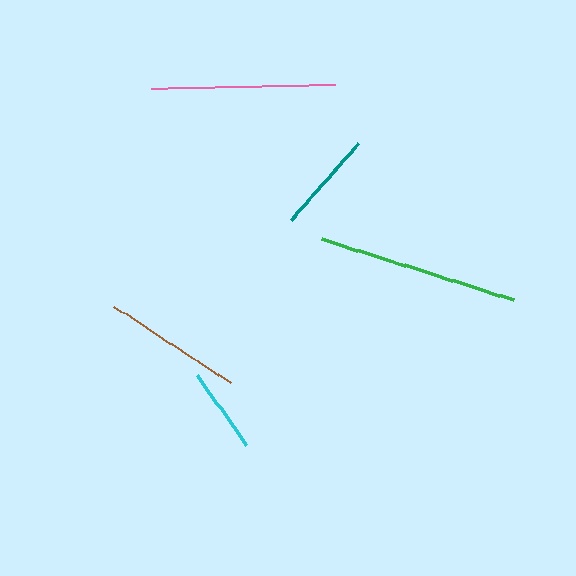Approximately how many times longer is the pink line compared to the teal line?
The pink line is approximately 1.8 times the length of the teal line.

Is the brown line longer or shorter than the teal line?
The brown line is longer than the teal line.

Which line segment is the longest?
The green line is the longest at approximately 202 pixels.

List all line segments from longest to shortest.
From longest to shortest: green, pink, brown, teal, cyan.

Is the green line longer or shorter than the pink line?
The green line is longer than the pink line.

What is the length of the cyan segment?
The cyan segment is approximately 85 pixels long.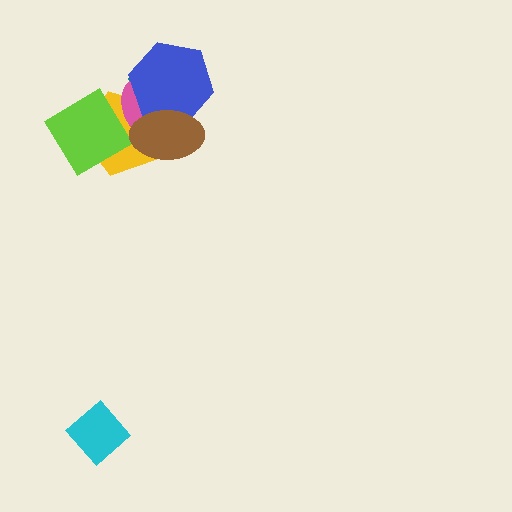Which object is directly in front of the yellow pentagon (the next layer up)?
The pink ellipse is directly in front of the yellow pentagon.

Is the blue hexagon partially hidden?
Yes, it is partially covered by another shape.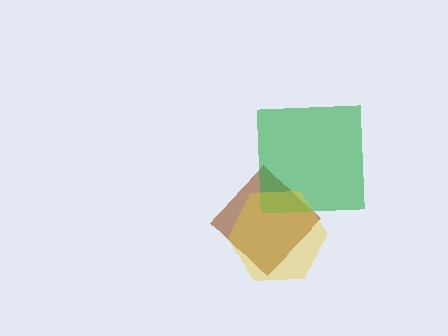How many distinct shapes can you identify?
There are 3 distinct shapes: a brown diamond, a green square, a yellow hexagon.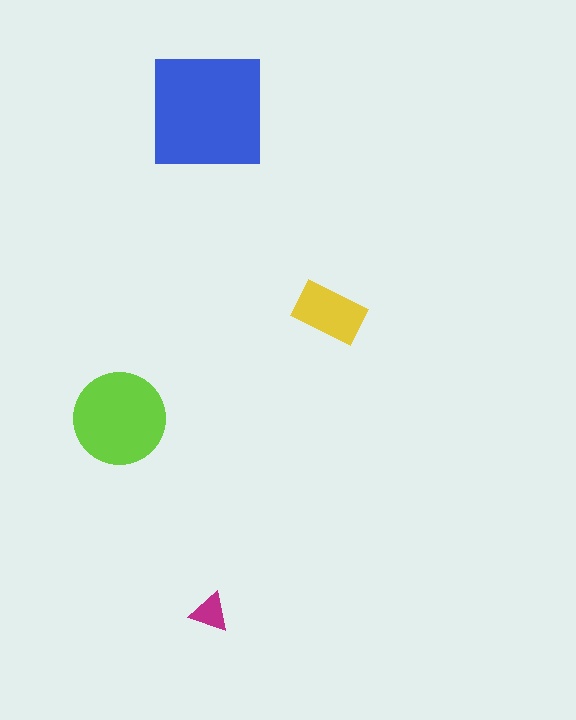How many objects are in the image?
There are 4 objects in the image.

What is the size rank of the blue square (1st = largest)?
1st.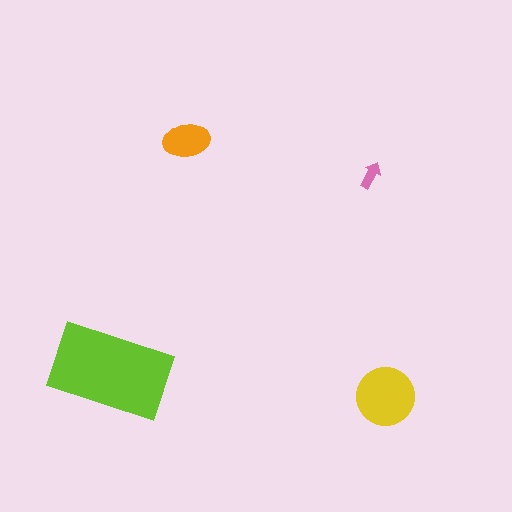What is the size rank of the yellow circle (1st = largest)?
2nd.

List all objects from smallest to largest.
The pink arrow, the orange ellipse, the yellow circle, the lime rectangle.